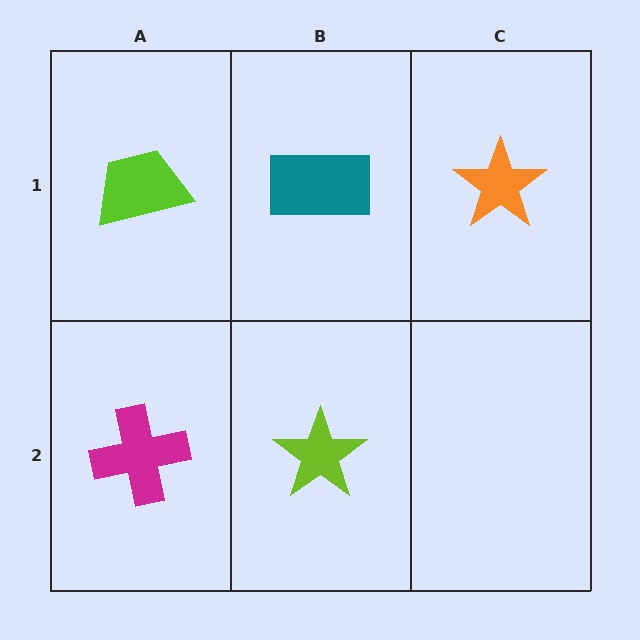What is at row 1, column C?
An orange star.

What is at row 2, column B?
A lime star.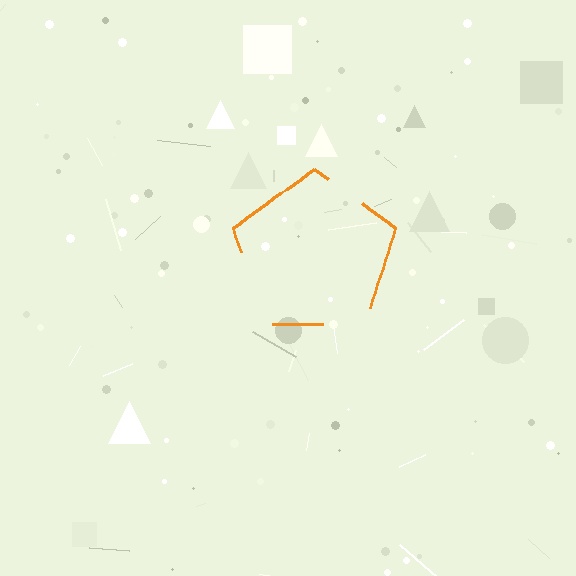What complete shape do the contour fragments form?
The contour fragments form a pentagon.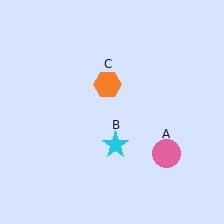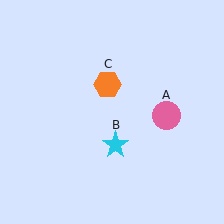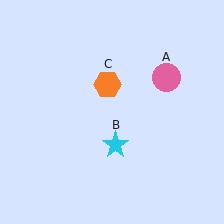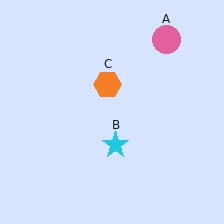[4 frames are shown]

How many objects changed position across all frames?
1 object changed position: pink circle (object A).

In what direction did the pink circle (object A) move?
The pink circle (object A) moved up.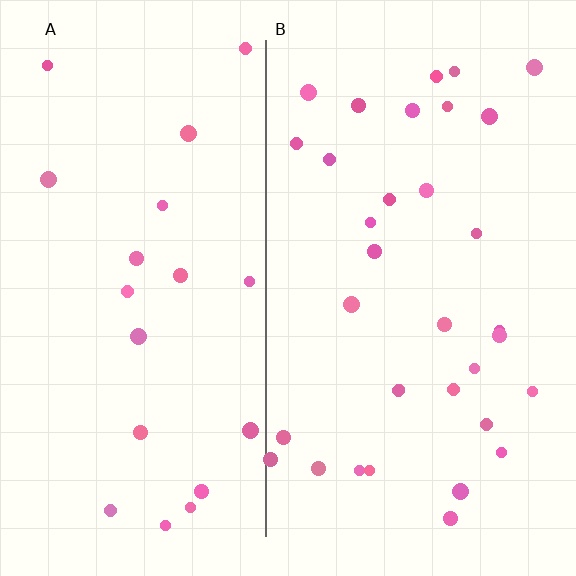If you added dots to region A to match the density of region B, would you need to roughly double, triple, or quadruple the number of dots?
Approximately double.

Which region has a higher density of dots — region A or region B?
B (the right).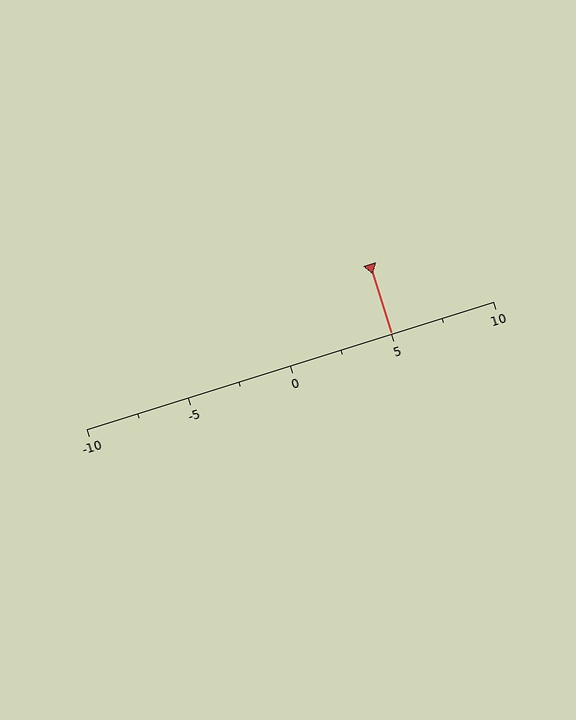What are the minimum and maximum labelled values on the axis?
The axis runs from -10 to 10.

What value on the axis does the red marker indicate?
The marker indicates approximately 5.